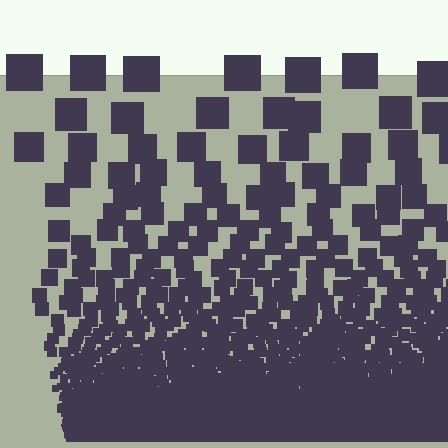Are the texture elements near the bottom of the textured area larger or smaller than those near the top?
Smaller. The gradient is inverted — elements near the bottom are smaller and denser.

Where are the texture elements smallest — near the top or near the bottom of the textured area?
Near the bottom.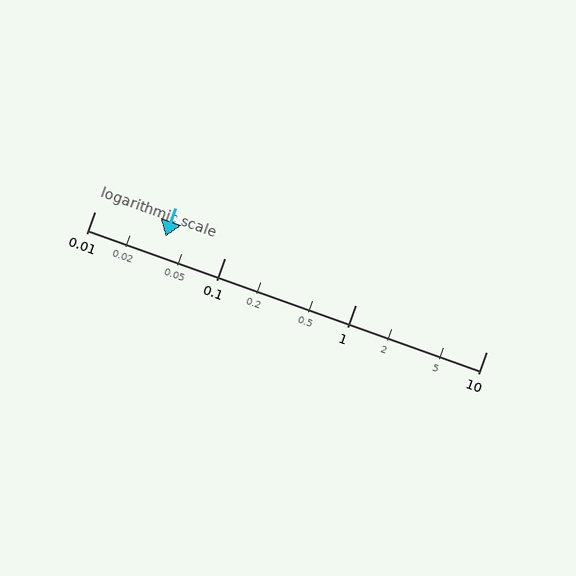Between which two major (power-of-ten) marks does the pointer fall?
The pointer is between 0.01 and 0.1.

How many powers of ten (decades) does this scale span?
The scale spans 3 decades, from 0.01 to 10.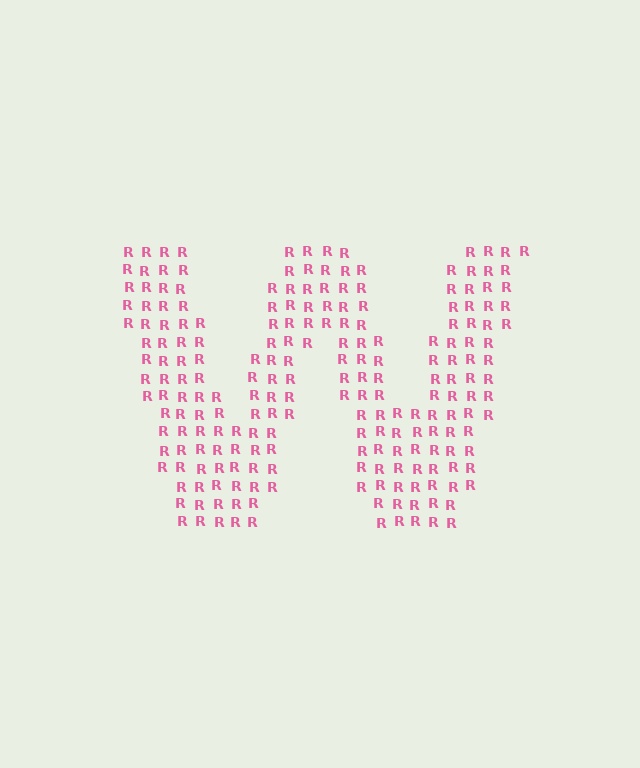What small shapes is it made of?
It is made of small letter R's.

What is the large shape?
The large shape is the letter W.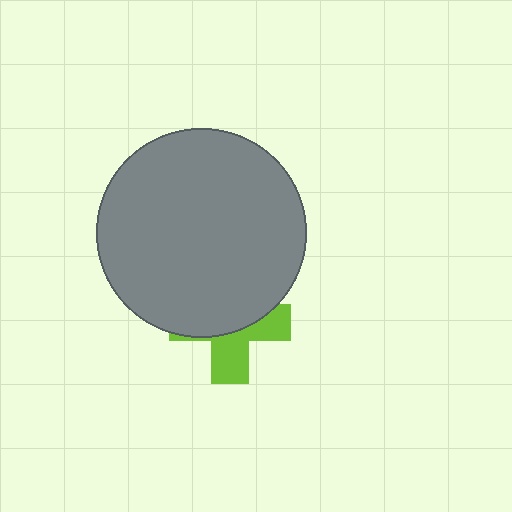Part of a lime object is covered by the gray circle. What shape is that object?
It is a cross.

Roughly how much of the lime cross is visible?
A small part of it is visible (roughly 42%).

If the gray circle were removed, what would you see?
You would see the complete lime cross.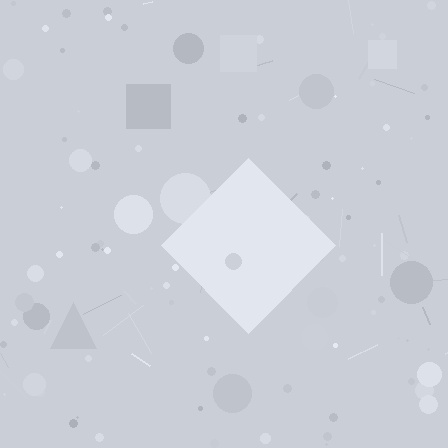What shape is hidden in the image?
A diamond is hidden in the image.